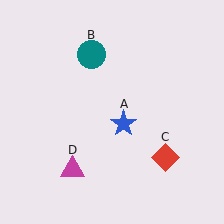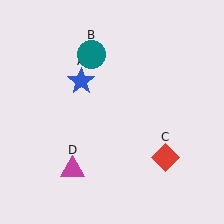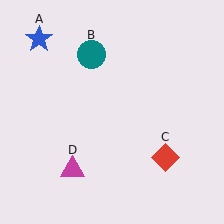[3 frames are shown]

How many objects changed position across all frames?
1 object changed position: blue star (object A).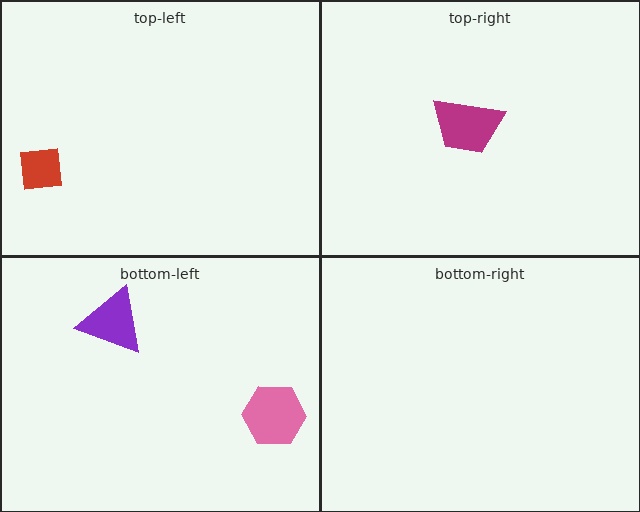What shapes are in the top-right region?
The magenta trapezoid.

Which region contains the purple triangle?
The bottom-left region.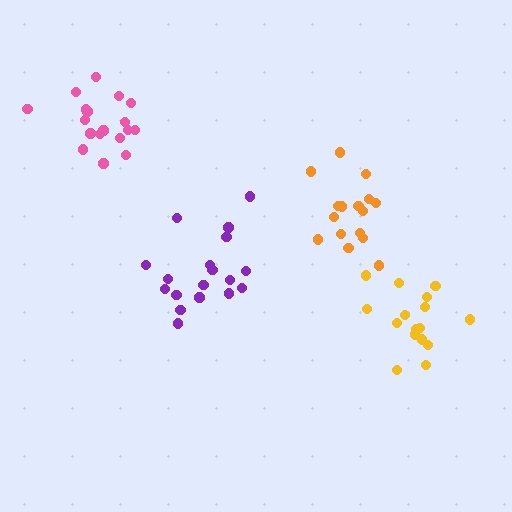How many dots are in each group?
Group 1: 16 dots, Group 2: 18 dots, Group 3: 16 dots, Group 4: 18 dots (68 total).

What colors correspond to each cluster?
The clusters are colored: yellow, pink, orange, purple.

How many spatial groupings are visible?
There are 4 spatial groupings.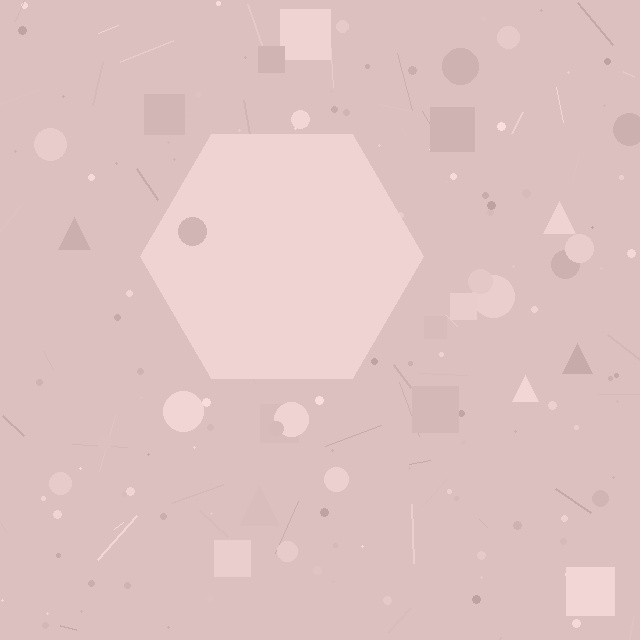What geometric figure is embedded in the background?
A hexagon is embedded in the background.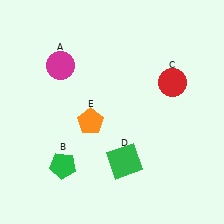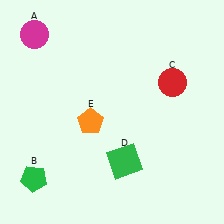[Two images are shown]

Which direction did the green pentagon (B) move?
The green pentagon (B) moved left.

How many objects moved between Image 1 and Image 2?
2 objects moved between the two images.